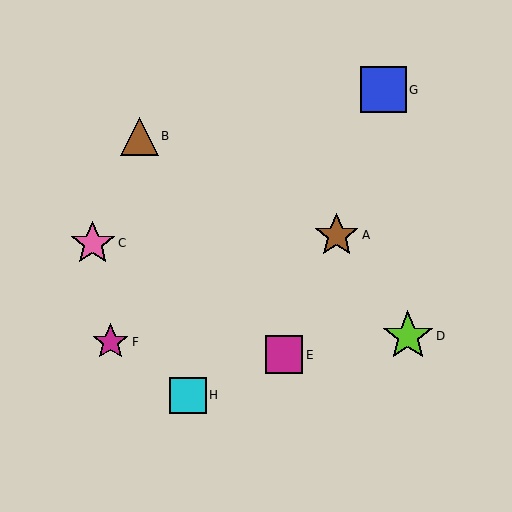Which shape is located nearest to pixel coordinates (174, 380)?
The cyan square (labeled H) at (188, 395) is nearest to that location.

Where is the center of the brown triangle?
The center of the brown triangle is at (140, 136).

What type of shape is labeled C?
Shape C is a pink star.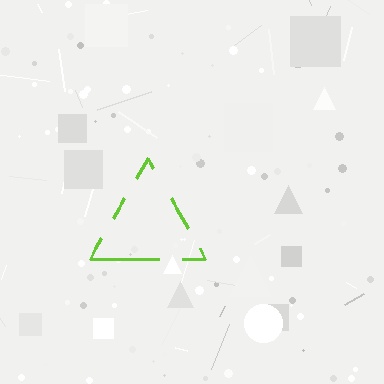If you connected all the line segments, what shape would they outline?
They would outline a triangle.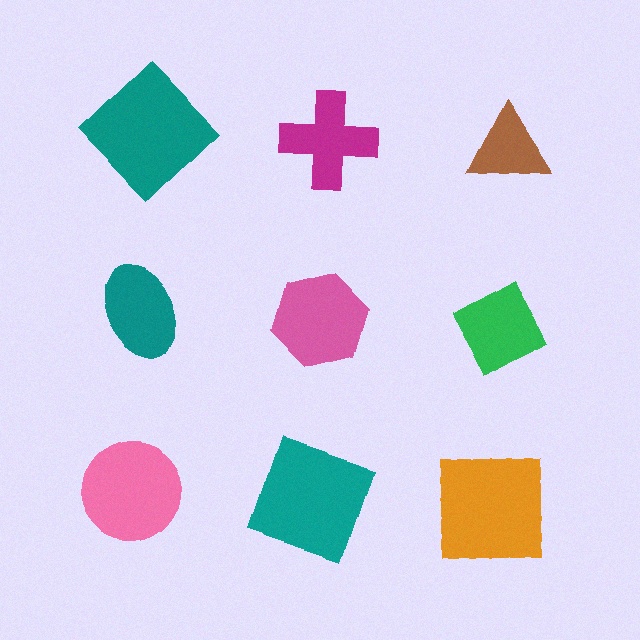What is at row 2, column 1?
A teal ellipse.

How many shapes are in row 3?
3 shapes.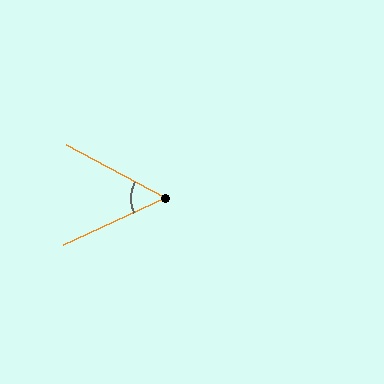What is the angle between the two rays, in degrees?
Approximately 53 degrees.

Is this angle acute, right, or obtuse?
It is acute.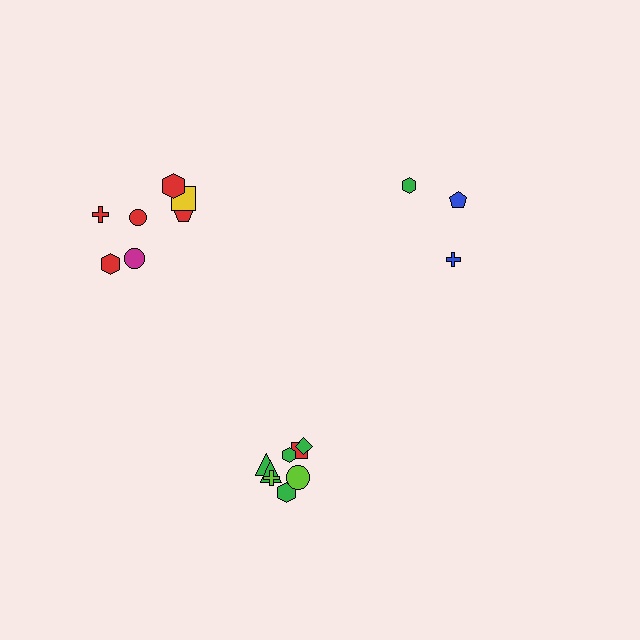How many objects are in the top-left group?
There are 7 objects.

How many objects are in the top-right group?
There are 3 objects.